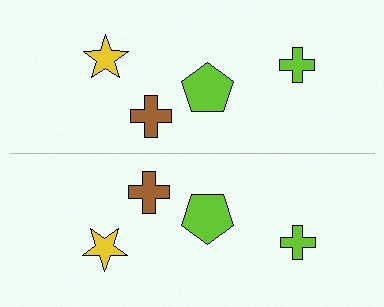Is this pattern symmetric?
Yes, this pattern has bilateral (reflection) symmetry.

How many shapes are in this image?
There are 8 shapes in this image.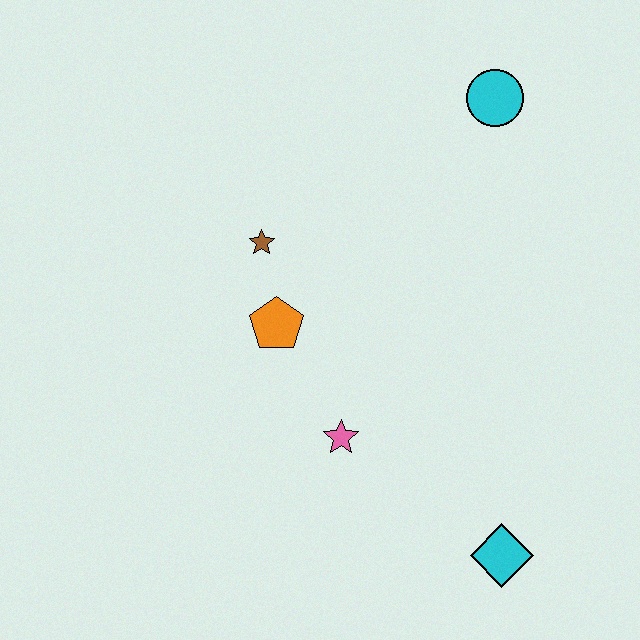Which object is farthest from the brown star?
The cyan diamond is farthest from the brown star.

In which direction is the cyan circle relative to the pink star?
The cyan circle is above the pink star.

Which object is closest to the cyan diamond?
The pink star is closest to the cyan diamond.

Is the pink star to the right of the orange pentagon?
Yes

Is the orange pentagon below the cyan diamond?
No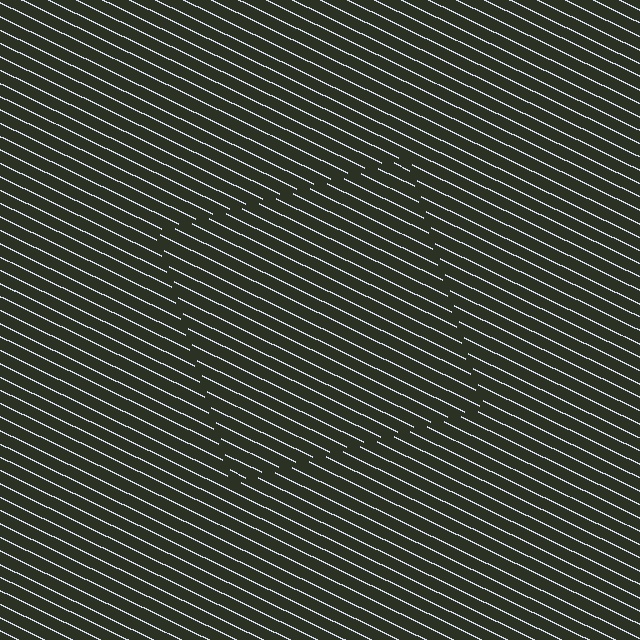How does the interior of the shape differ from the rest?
The interior of the shape contains the same grating, shifted by half a period — the contour is defined by the phase discontinuity where line-ends from the inner and outer gratings abut.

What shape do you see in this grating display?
An illusory square. The interior of the shape contains the same grating, shifted by half a period — the contour is defined by the phase discontinuity where line-ends from the inner and outer gratings abut.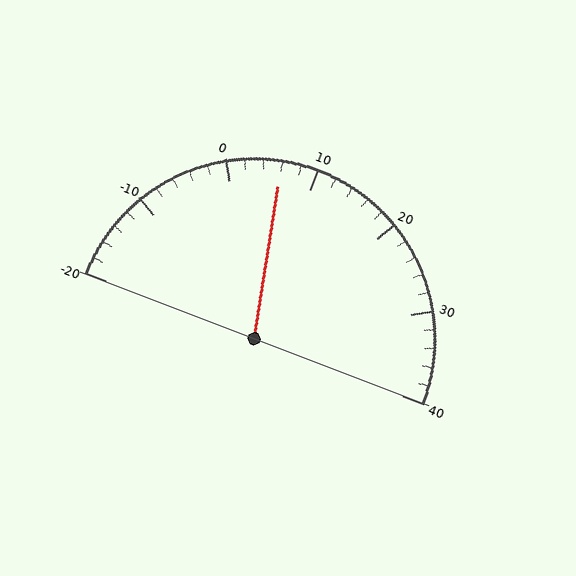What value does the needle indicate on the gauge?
The needle indicates approximately 6.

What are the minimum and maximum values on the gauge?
The gauge ranges from -20 to 40.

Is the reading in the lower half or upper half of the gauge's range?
The reading is in the lower half of the range (-20 to 40).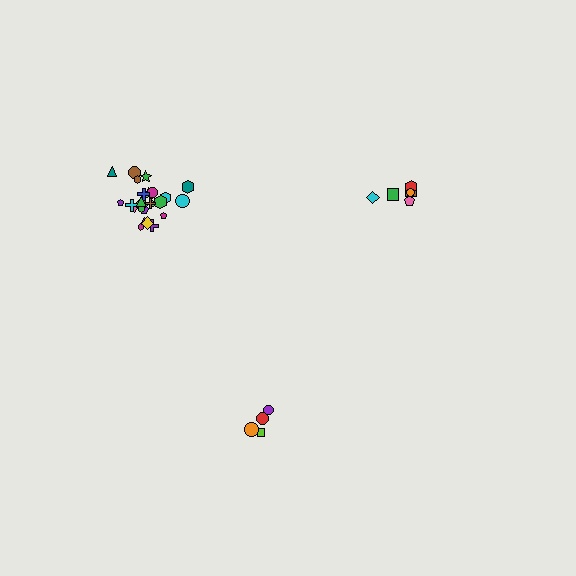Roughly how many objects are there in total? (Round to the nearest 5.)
Roughly 35 objects in total.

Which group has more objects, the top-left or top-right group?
The top-left group.